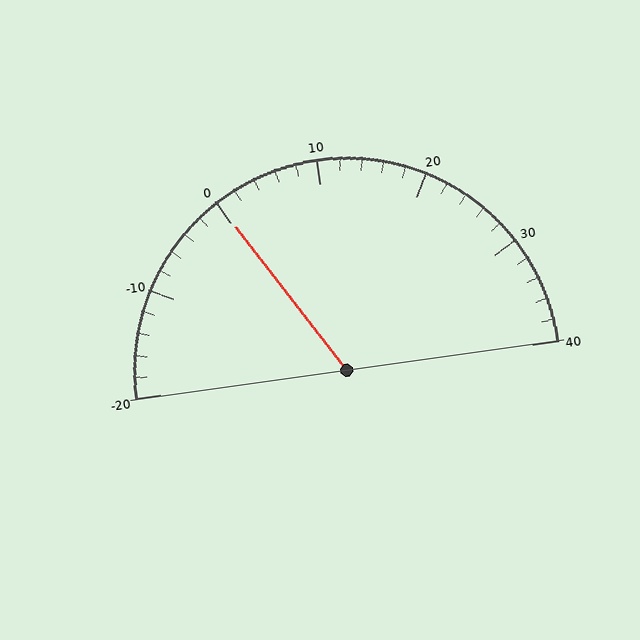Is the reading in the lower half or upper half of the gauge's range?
The reading is in the lower half of the range (-20 to 40).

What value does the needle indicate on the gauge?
The needle indicates approximately 0.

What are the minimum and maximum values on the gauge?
The gauge ranges from -20 to 40.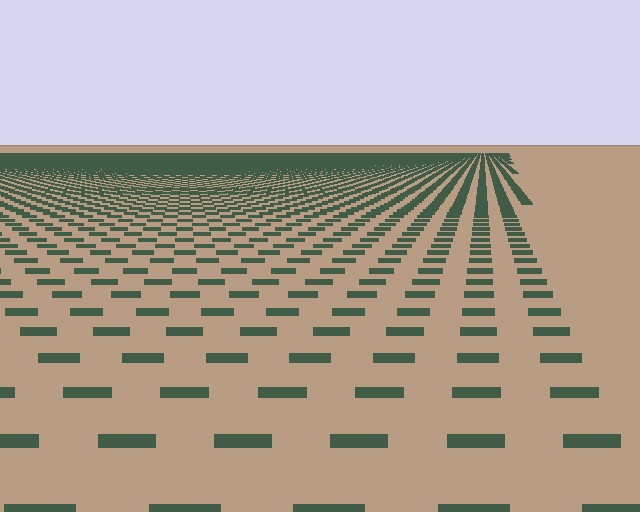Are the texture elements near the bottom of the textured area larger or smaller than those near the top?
Larger. Near the bottom, elements are closer to the viewer and appear at a bigger on-screen size.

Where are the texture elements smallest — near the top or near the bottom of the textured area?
Near the top.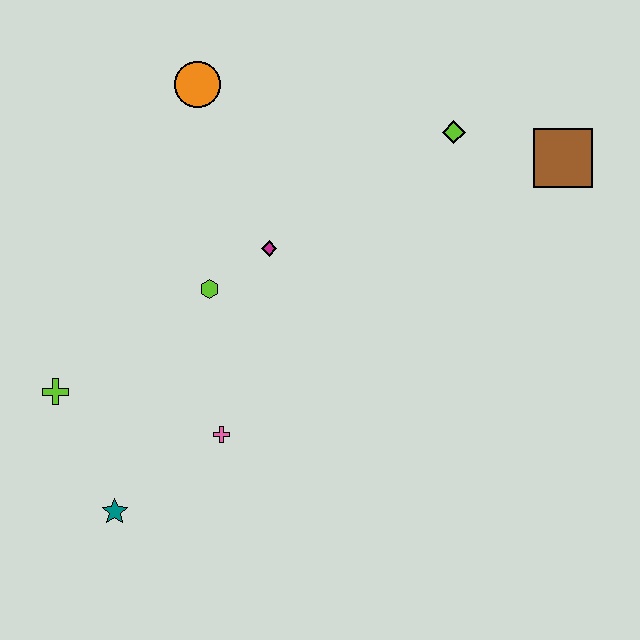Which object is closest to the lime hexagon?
The magenta diamond is closest to the lime hexagon.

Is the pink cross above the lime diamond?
No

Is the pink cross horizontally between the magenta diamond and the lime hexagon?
Yes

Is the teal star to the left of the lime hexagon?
Yes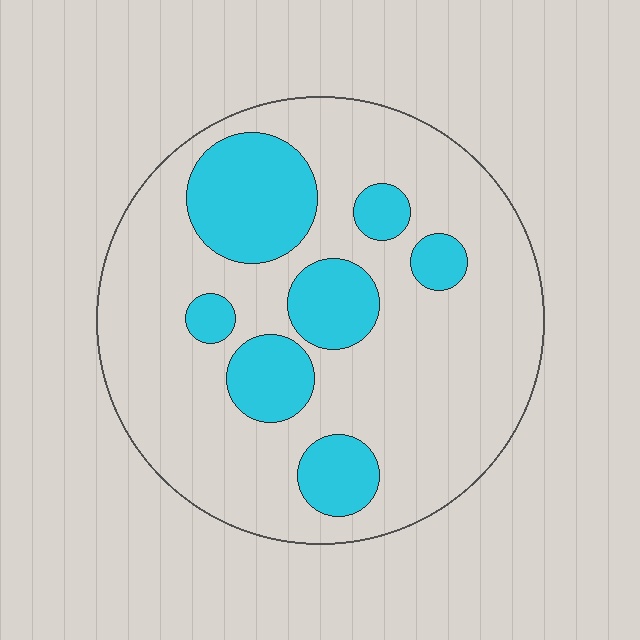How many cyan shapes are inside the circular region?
7.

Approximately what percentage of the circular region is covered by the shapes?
Approximately 25%.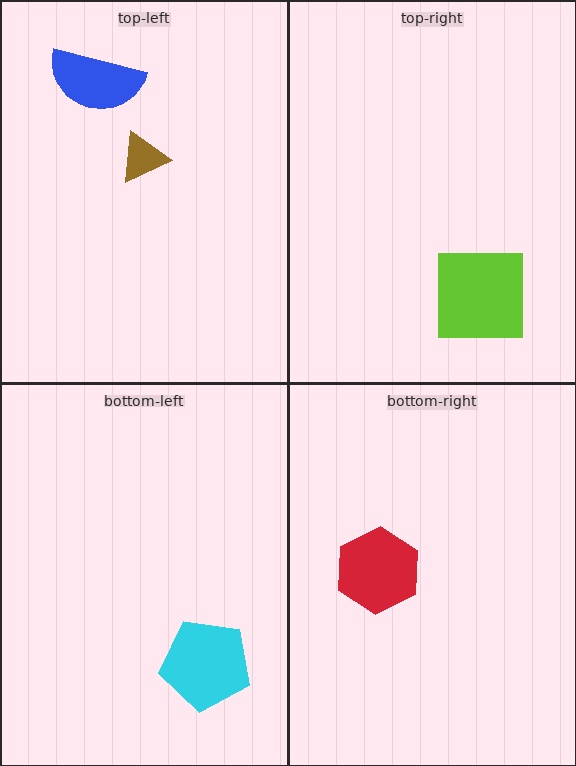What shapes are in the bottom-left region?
The cyan pentagon.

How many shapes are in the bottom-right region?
1.